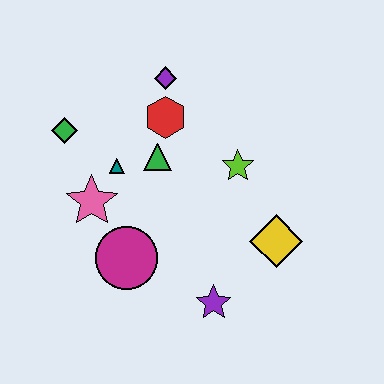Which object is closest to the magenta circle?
The pink star is closest to the magenta circle.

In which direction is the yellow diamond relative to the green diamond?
The yellow diamond is to the right of the green diamond.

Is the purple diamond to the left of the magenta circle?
No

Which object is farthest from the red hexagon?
The purple star is farthest from the red hexagon.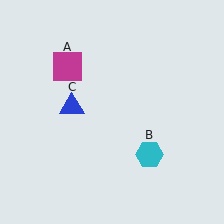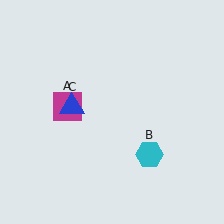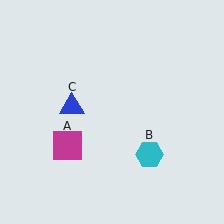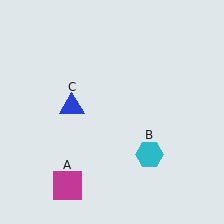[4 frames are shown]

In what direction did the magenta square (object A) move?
The magenta square (object A) moved down.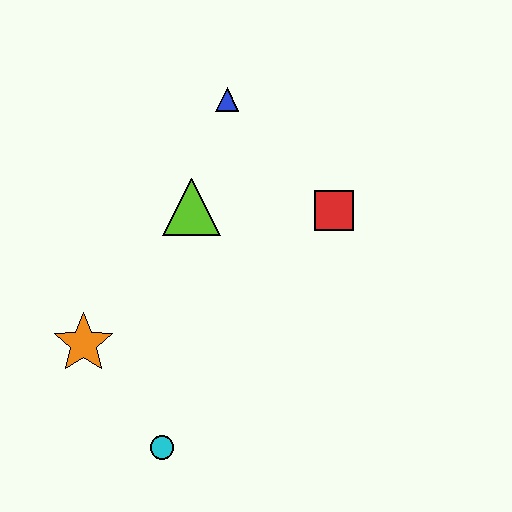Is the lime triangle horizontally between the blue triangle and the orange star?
Yes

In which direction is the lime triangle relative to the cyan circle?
The lime triangle is above the cyan circle.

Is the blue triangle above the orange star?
Yes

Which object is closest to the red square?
The lime triangle is closest to the red square.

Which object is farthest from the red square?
The cyan circle is farthest from the red square.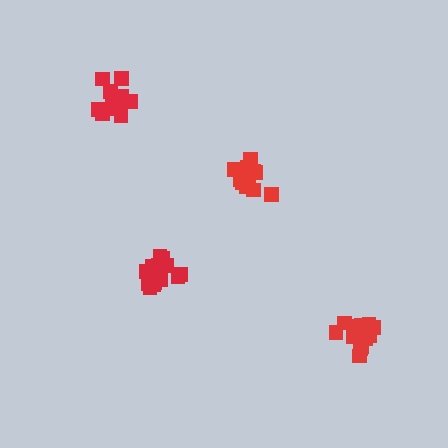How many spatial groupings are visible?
There are 4 spatial groupings.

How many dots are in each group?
Group 1: 15 dots, Group 2: 16 dots, Group 3: 17 dots, Group 4: 14 dots (62 total).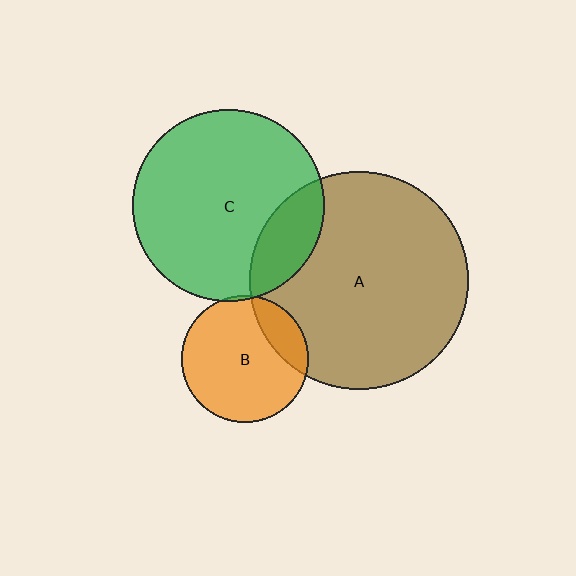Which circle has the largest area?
Circle A (brown).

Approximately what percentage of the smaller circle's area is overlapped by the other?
Approximately 20%.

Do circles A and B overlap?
Yes.